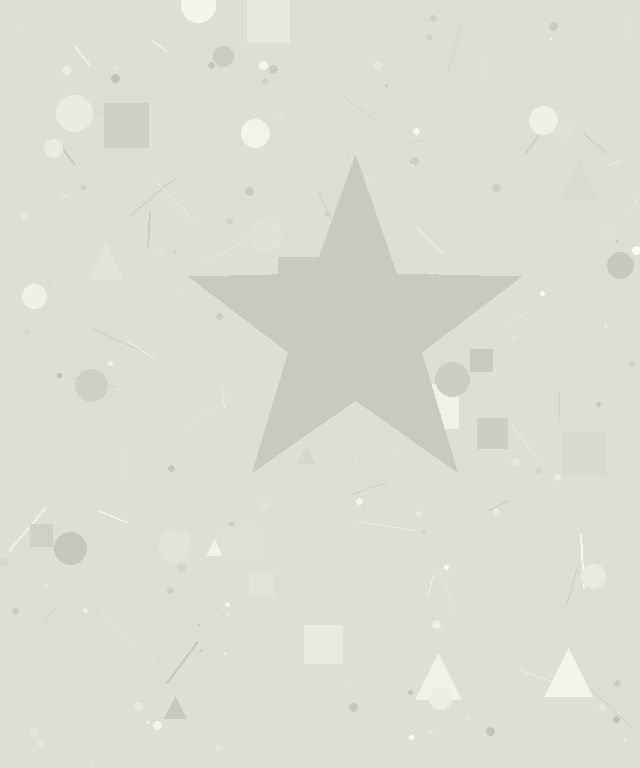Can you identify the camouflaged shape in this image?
The camouflaged shape is a star.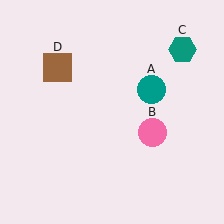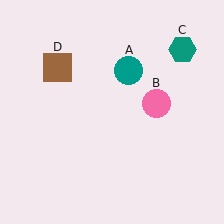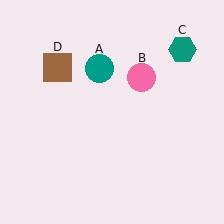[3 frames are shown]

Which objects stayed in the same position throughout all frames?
Teal hexagon (object C) and brown square (object D) remained stationary.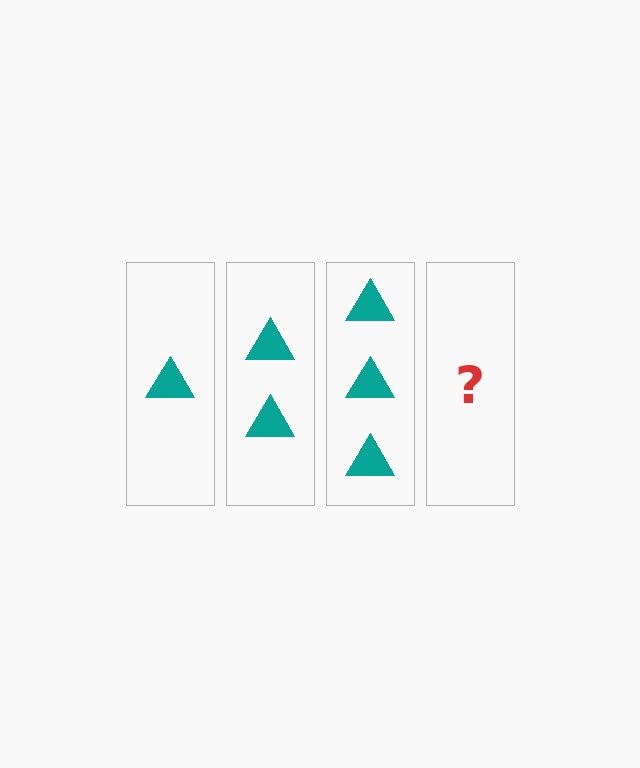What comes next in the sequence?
The next element should be 4 triangles.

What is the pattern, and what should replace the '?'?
The pattern is that each step adds one more triangle. The '?' should be 4 triangles.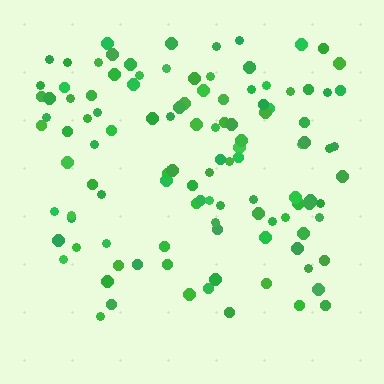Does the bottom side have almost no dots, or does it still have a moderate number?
Still a moderate number, just noticeably fewer than the top.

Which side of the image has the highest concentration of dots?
The top.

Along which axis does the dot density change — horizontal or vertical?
Vertical.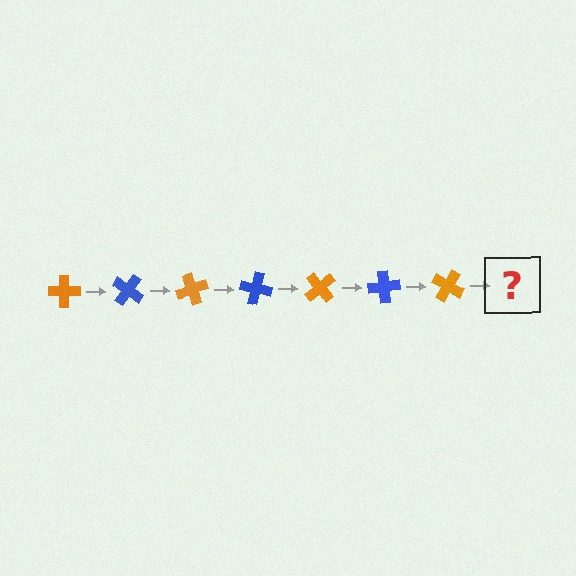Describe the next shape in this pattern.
It should be a blue cross, rotated 245 degrees from the start.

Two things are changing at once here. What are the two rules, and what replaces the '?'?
The two rules are that it rotates 35 degrees each step and the color cycles through orange and blue. The '?' should be a blue cross, rotated 245 degrees from the start.